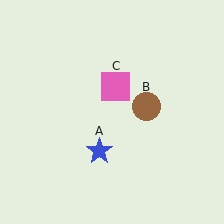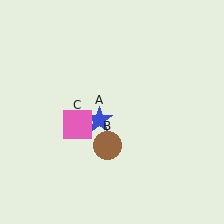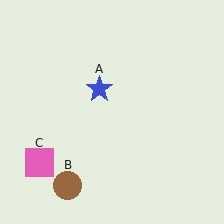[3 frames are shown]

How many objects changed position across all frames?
3 objects changed position: blue star (object A), brown circle (object B), pink square (object C).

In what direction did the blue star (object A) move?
The blue star (object A) moved up.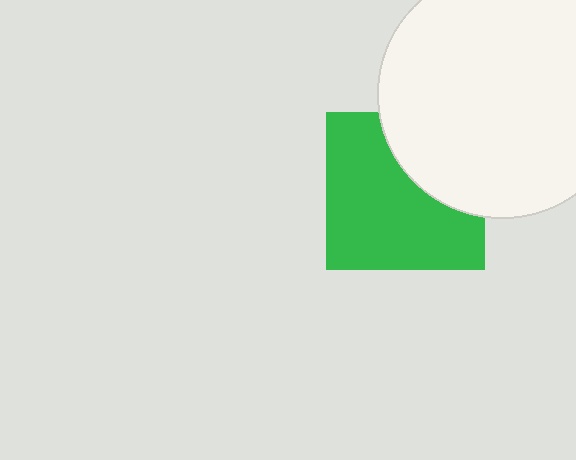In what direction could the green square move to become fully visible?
The green square could move toward the lower-left. That would shift it out from behind the white circle entirely.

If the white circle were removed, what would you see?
You would see the complete green square.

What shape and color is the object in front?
The object in front is a white circle.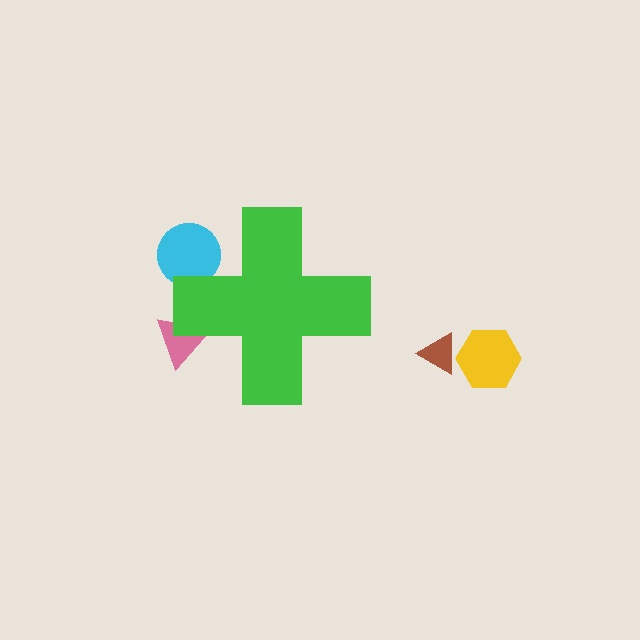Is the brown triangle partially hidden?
No, the brown triangle is fully visible.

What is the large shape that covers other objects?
A green cross.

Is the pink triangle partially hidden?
Yes, the pink triangle is partially hidden behind the green cross.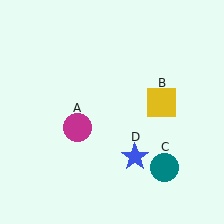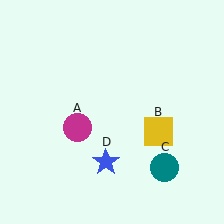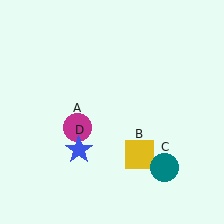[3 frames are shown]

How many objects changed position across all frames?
2 objects changed position: yellow square (object B), blue star (object D).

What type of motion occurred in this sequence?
The yellow square (object B), blue star (object D) rotated clockwise around the center of the scene.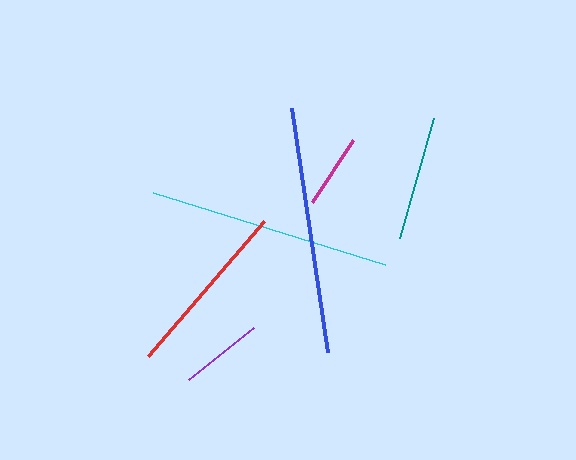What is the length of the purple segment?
The purple segment is approximately 83 pixels long.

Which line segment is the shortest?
The magenta line is the shortest at approximately 74 pixels.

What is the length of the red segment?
The red segment is approximately 177 pixels long.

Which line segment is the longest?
The blue line is the longest at approximately 246 pixels.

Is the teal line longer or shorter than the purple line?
The teal line is longer than the purple line.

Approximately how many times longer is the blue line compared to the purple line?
The blue line is approximately 3.0 times the length of the purple line.